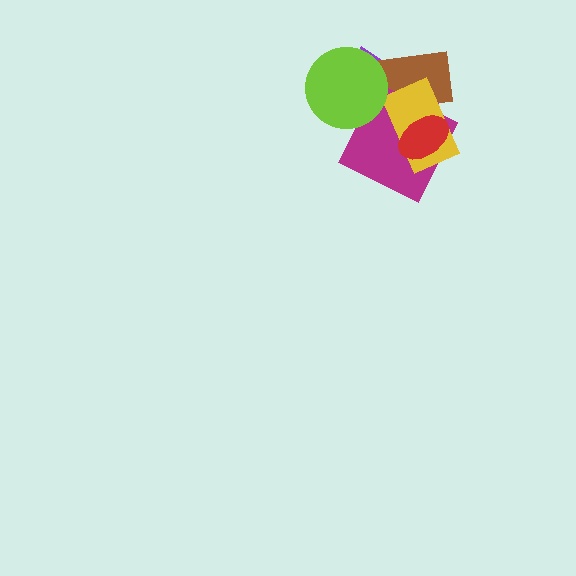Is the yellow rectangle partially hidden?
Yes, it is partially covered by another shape.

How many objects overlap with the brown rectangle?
5 objects overlap with the brown rectangle.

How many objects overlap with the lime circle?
3 objects overlap with the lime circle.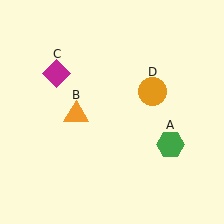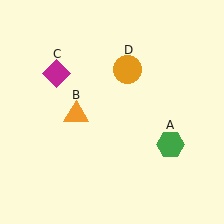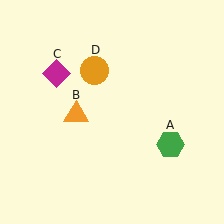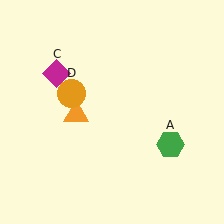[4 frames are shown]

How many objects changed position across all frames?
1 object changed position: orange circle (object D).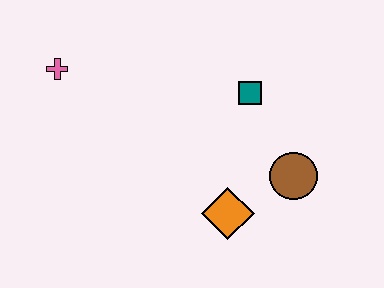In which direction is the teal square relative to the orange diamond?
The teal square is above the orange diamond.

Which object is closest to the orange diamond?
The brown circle is closest to the orange diamond.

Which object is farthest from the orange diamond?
The pink cross is farthest from the orange diamond.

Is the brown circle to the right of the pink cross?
Yes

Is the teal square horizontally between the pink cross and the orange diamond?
No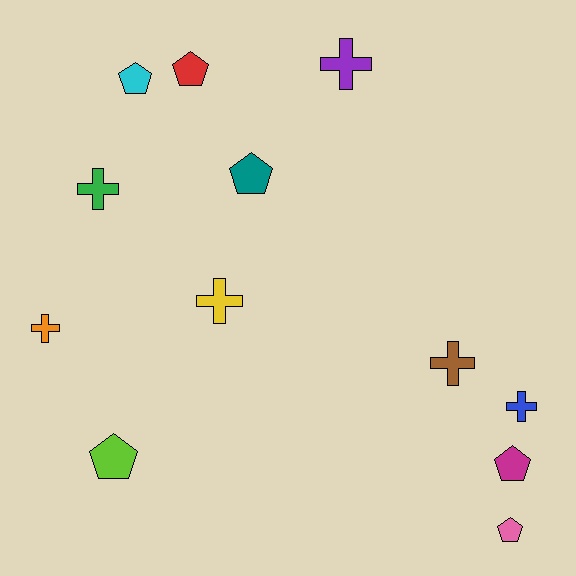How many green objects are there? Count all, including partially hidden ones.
There is 1 green object.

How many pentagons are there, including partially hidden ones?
There are 6 pentagons.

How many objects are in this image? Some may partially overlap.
There are 12 objects.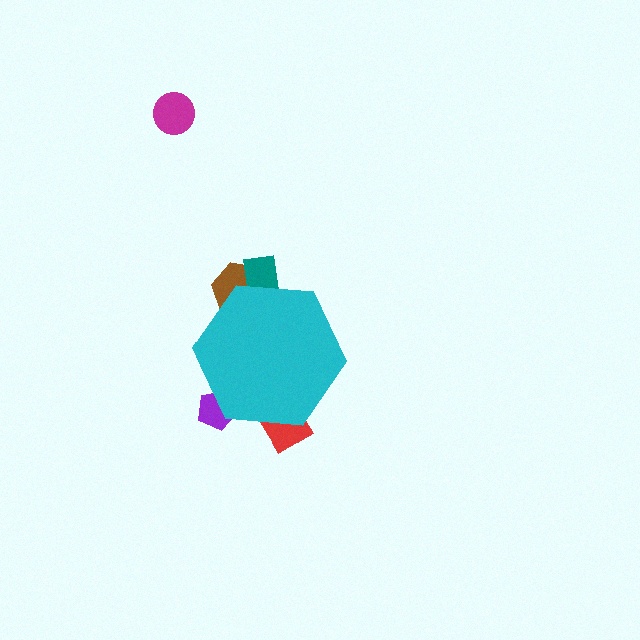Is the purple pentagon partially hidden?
Yes, the purple pentagon is partially hidden behind the cyan hexagon.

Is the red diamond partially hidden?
Yes, the red diamond is partially hidden behind the cyan hexagon.